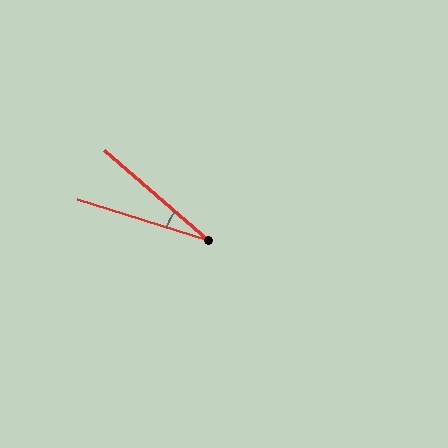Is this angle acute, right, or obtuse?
It is acute.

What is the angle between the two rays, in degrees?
Approximately 24 degrees.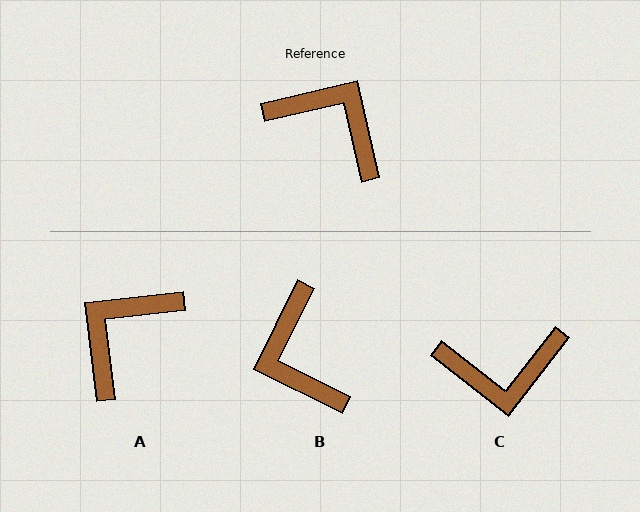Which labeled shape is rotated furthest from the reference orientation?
C, about 141 degrees away.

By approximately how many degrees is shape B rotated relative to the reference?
Approximately 141 degrees counter-clockwise.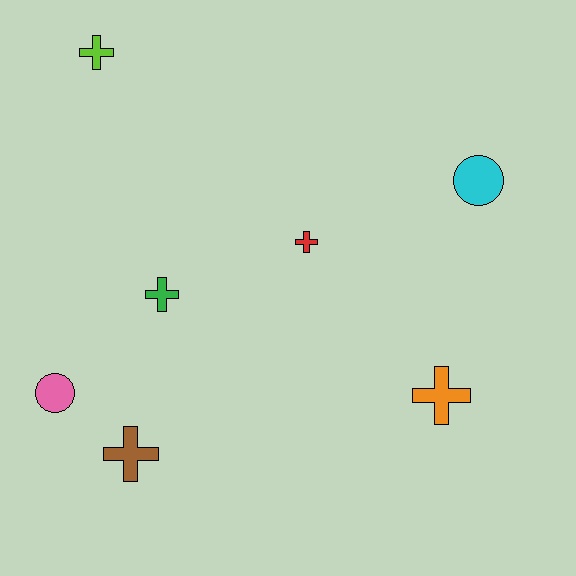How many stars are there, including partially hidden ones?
There are no stars.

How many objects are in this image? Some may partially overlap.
There are 7 objects.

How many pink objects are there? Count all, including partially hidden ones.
There is 1 pink object.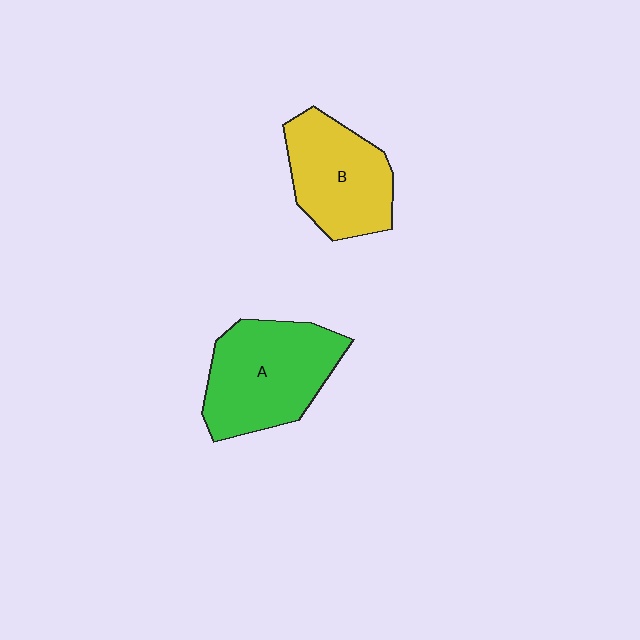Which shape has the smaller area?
Shape B (yellow).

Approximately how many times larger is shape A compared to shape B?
Approximately 1.2 times.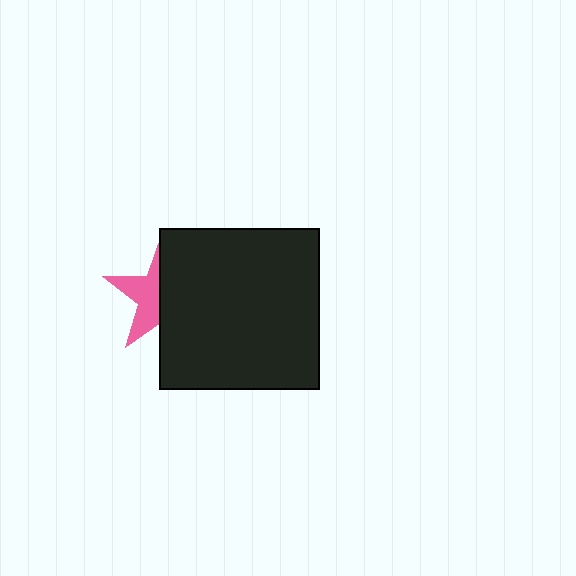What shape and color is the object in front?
The object in front is a black square.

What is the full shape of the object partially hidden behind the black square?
The partially hidden object is a pink star.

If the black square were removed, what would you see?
You would see the complete pink star.